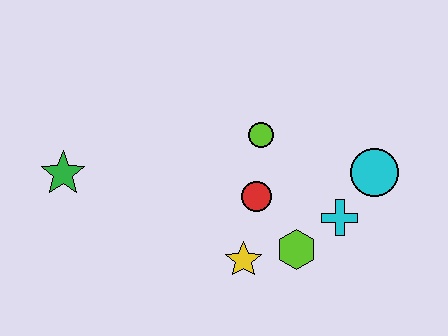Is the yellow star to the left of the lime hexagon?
Yes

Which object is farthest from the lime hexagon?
The green star is farthest from the lime hexagon.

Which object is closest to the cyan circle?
The cyan cross is closest to the cyan circle.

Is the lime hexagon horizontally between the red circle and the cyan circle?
Yes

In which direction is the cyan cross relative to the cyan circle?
The cyan cross is below the cyan circle.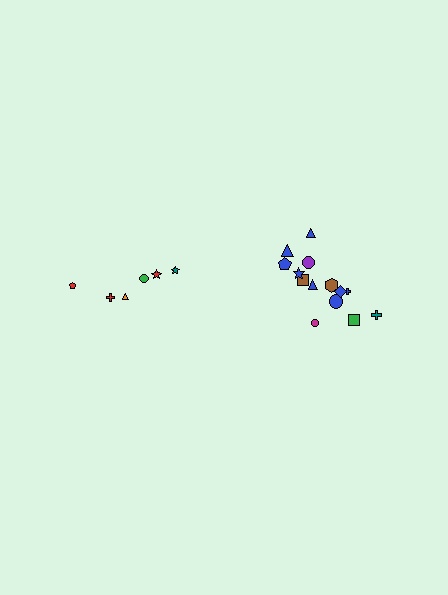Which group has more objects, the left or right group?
The right group.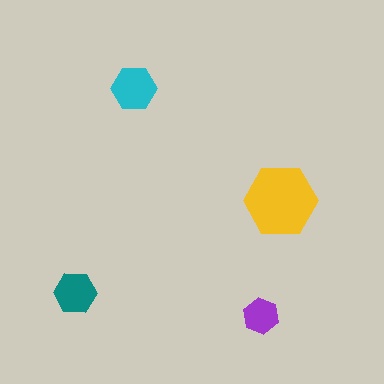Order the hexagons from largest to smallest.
the yellow one, the cyan one, the teal one, the purple one.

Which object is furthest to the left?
The teal hexagon is leftmost.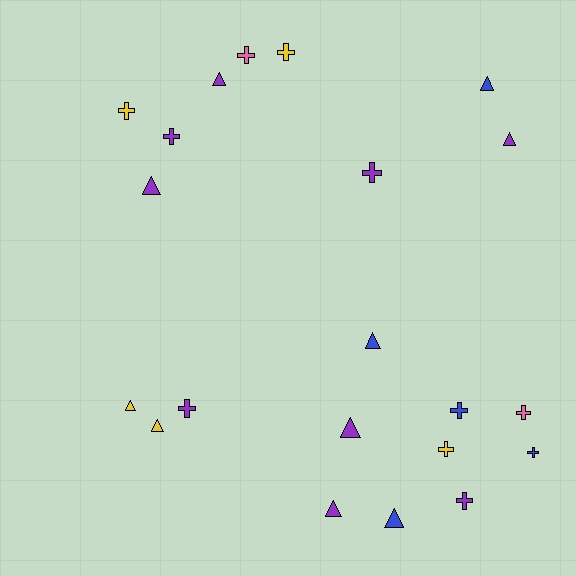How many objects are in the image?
There are 21 objects.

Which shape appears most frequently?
Cross, with 11 objects.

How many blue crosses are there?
There are 2 blue crosses.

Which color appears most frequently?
Purple, with 9 objects.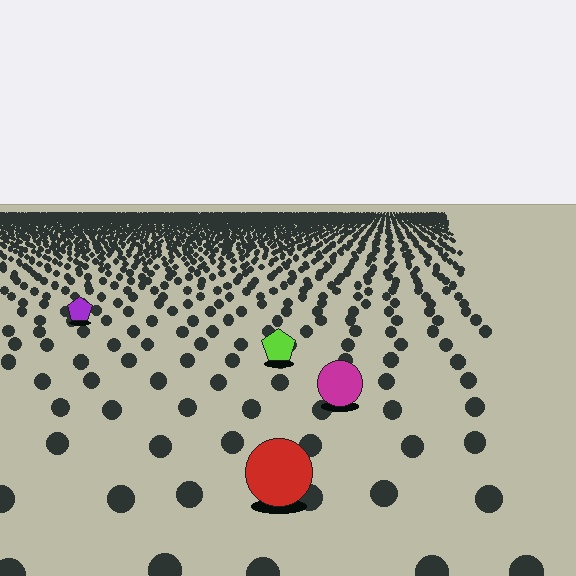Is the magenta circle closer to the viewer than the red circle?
No. The red circle is closer — you can tell from the texture gradient: the ground texture is coarser near it.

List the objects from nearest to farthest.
From nearest to farthest: the red circle, the magenta circle, the lime pentagon, the purple pentagon.